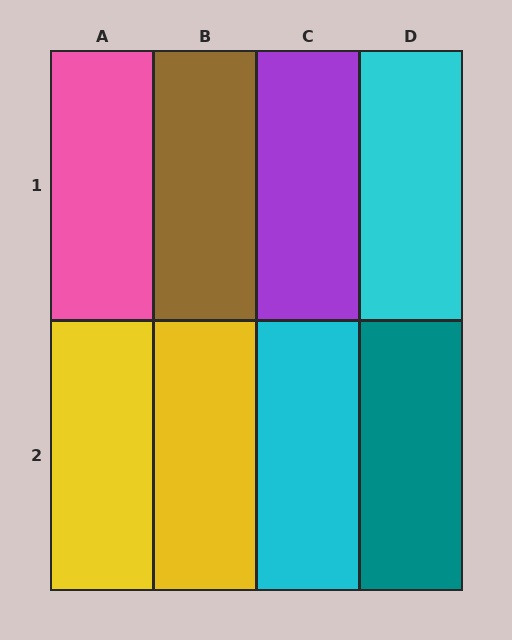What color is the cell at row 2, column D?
Teal.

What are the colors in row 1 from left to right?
Pink, brown, purple, cyan.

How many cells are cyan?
2 cells are cyan.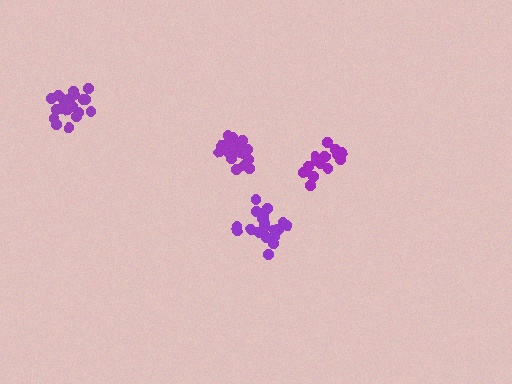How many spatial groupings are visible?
There are 4 spatial groupings.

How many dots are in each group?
Group 1: 20 dots, Group 2: 21 dots, Group 3: 15 dots, Group 4: 21 dots (77 total).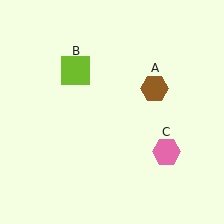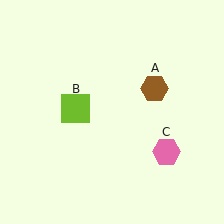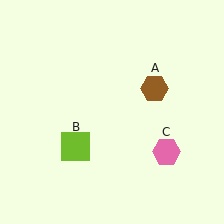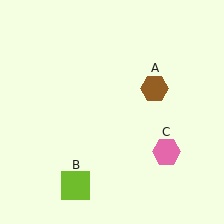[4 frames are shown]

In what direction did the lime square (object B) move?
The lime square (object B) moved down.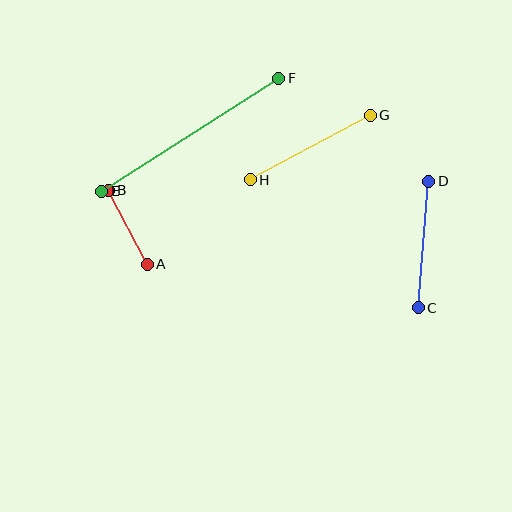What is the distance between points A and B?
The distance is approximately 84 pixels.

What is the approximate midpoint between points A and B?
The midpoint is at approximately (128, 227) pixels.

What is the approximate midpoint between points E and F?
The midpoint is at approximately (190, 135) pixels.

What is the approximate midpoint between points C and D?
The midpoint is at approximately (424, 244) pixels.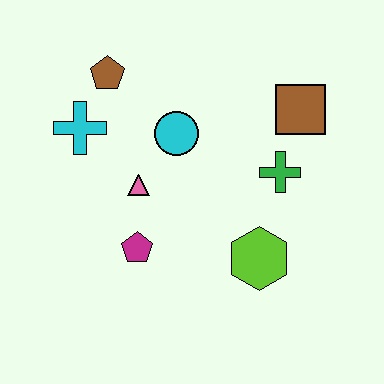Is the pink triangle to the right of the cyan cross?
Yes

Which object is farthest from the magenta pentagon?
The brown square is farthest from the magenta pentagon.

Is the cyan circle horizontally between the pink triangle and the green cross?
Yes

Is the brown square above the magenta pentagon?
Yes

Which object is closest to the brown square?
The green cross is closest to the brown square.